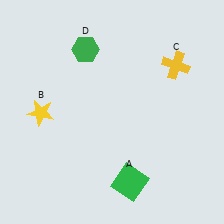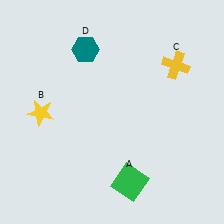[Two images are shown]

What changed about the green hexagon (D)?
In Image 1, D is green. In Image 2, it changed to teal.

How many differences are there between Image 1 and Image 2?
There is 1 difference between the two images.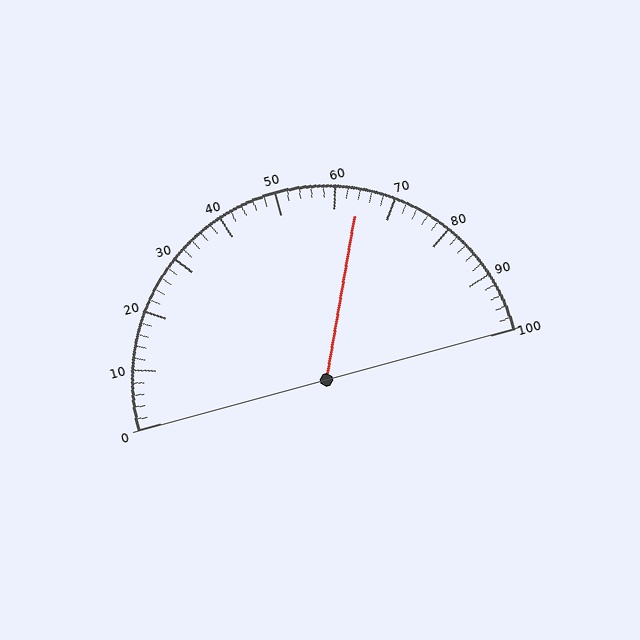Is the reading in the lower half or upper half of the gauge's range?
The reading is in the upper half of the range (0 to 100).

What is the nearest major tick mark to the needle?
The nearest major tick mark is 60.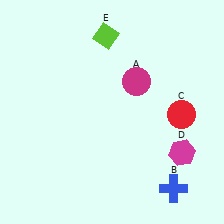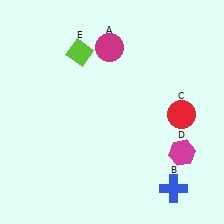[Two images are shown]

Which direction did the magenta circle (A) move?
The magenta circle (A) moved up.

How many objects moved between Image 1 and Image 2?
2 objects moved between the two images.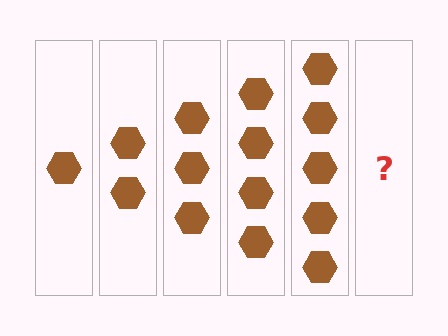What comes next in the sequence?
The next element should be 6 hexagons.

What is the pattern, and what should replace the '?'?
The pattern is that each step adds one more hexagon. The '?' should be 6 hexagons.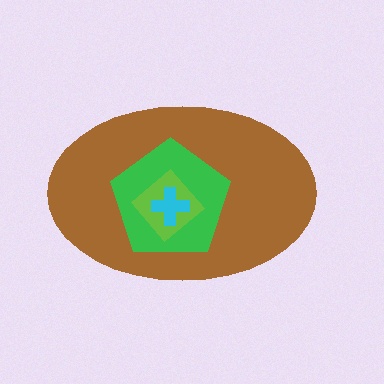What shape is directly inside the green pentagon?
The lime diamond.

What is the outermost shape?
The brown ellipse.